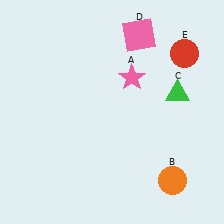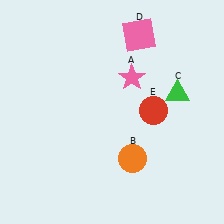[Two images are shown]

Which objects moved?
The objects that moved are: the orange circle (B), the red circle (E).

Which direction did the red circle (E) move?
The red circle (E) moved down.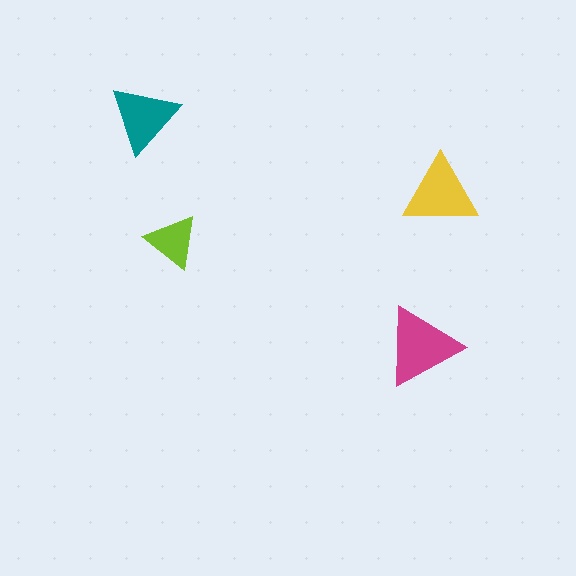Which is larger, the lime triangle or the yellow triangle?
The yellow one.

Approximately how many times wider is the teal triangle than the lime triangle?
About 1.5 times wider.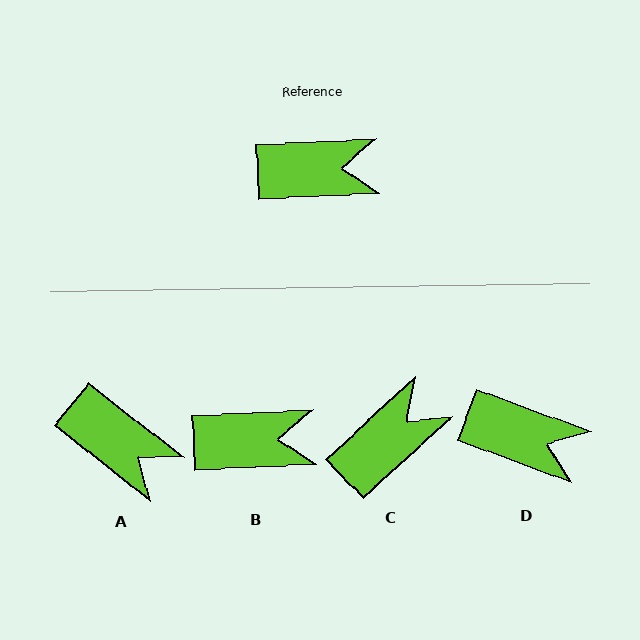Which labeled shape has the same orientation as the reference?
B.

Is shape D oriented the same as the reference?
No, it is off by about 23 degrees.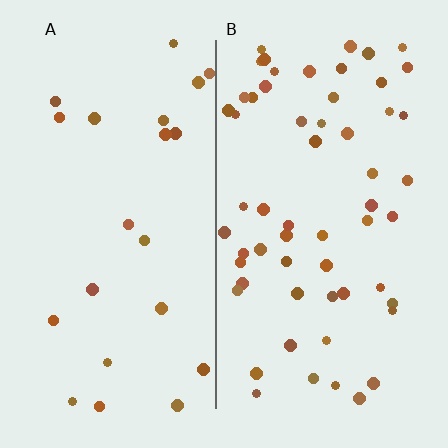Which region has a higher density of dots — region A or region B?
B (the right).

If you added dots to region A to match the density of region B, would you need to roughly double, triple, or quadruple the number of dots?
Approximately triple.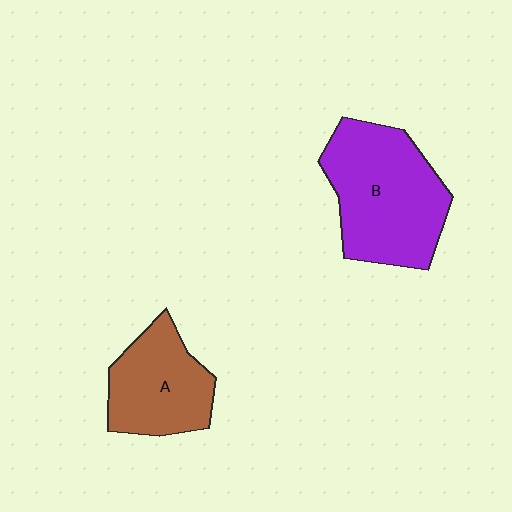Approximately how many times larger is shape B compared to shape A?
Approximately 1.5 times.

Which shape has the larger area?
Shape B (purple).